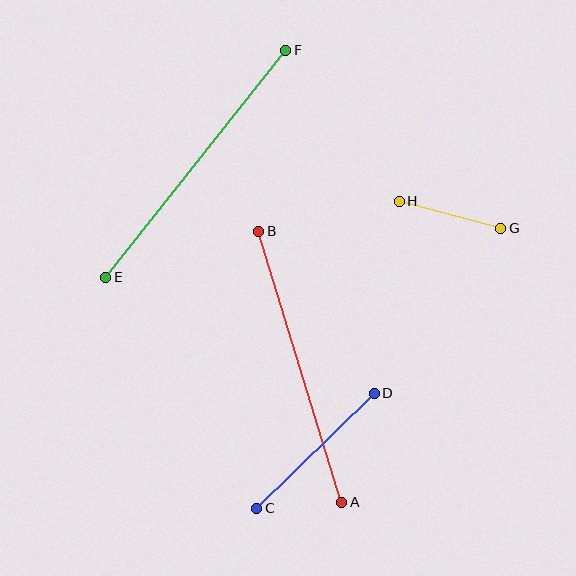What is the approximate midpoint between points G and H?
The midpoint is at approximately (450, 215) pixels.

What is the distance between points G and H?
The distance is approximately 105 pixels.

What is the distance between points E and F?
The distance is approximately 290 pixels.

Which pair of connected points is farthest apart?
Points E and F are farthest apart.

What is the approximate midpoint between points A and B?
The midpoint is at approximately (300, 367) pixels.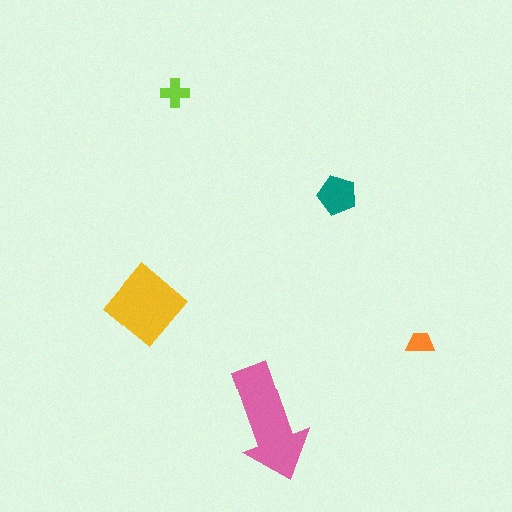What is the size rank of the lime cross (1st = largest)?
4th.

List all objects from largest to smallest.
The pink arrow, the yellow diamond, the teal pentagon, the lime cross, the orange trapezoid.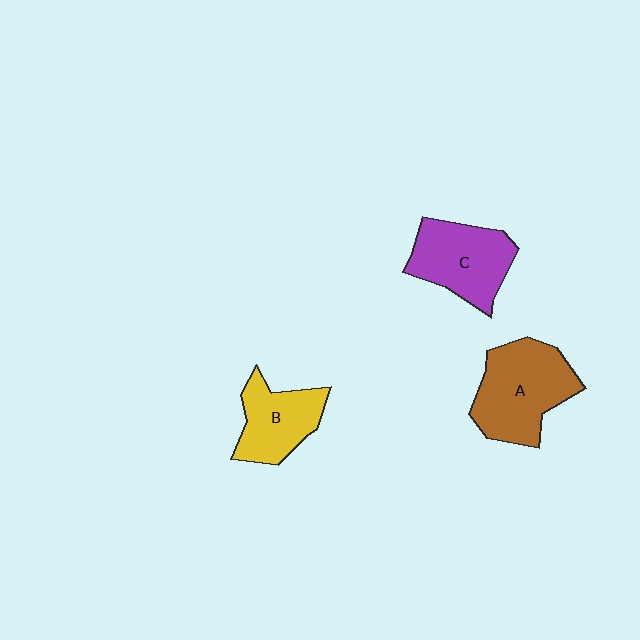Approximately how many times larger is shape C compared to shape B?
Approximately 1.2 times.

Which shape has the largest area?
Shape A (brown).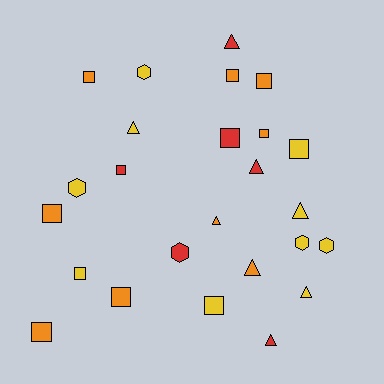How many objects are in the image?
There are 25 objects.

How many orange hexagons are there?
There are no orange hexagons.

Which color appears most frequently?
Yellow, with 10 objects.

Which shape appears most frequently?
Square, with 12 objects.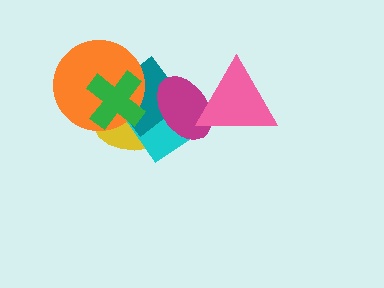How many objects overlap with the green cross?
3 objects overlap with the green cross.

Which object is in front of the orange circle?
The green cross is in front of the orange circle.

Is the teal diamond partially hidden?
Yes, it is partially covered by another shape.